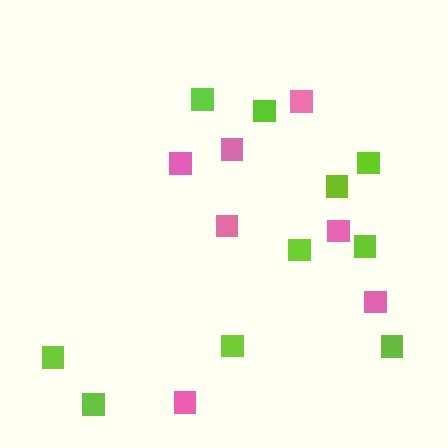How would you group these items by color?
There are 2 groups: one group of pink squares (7) and one group of lime squares (10).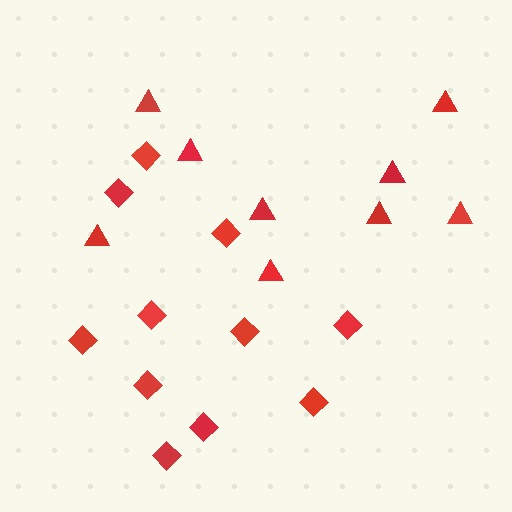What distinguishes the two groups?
There are 2 groups: one group of triangles (9) and one group of diamonds (11).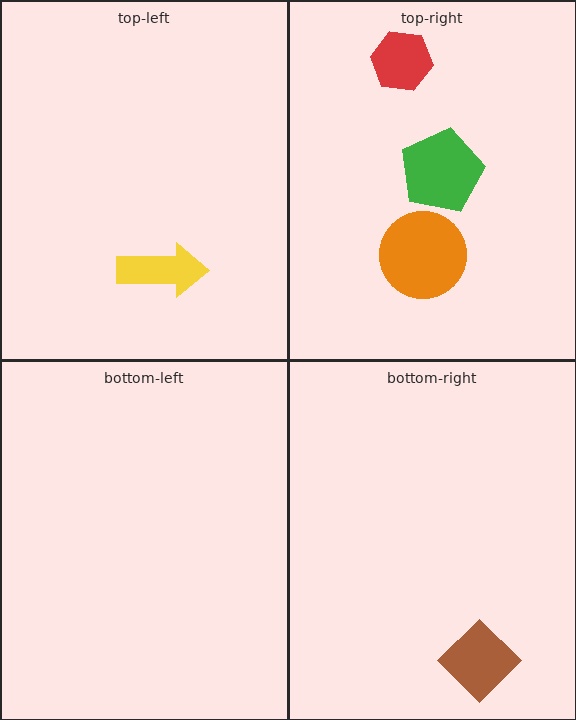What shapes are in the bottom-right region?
The brown diamond.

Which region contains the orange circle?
The top-right region.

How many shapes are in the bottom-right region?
1.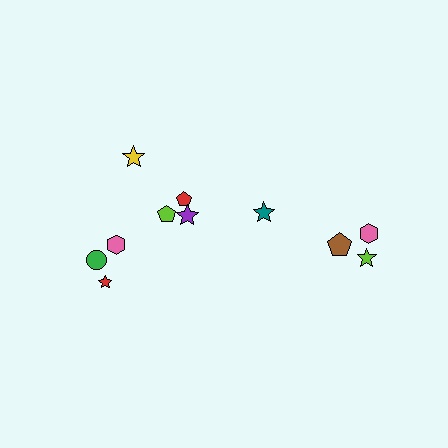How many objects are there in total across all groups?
There are 11 objects.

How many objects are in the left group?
There are 7 objects.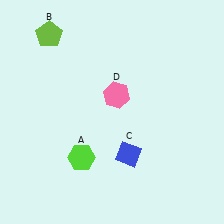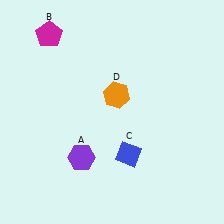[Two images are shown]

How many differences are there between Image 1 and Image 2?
There are 3 differences between the two images.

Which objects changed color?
A changed from lime to purple. B changed from lime to magenta. D changed from pink to orange.